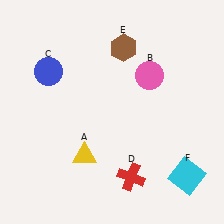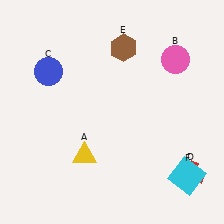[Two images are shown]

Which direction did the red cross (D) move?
The red cross (D) moved right.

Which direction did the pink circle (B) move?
The pink circle (B) moved right.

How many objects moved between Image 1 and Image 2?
2 objects moved between the two images.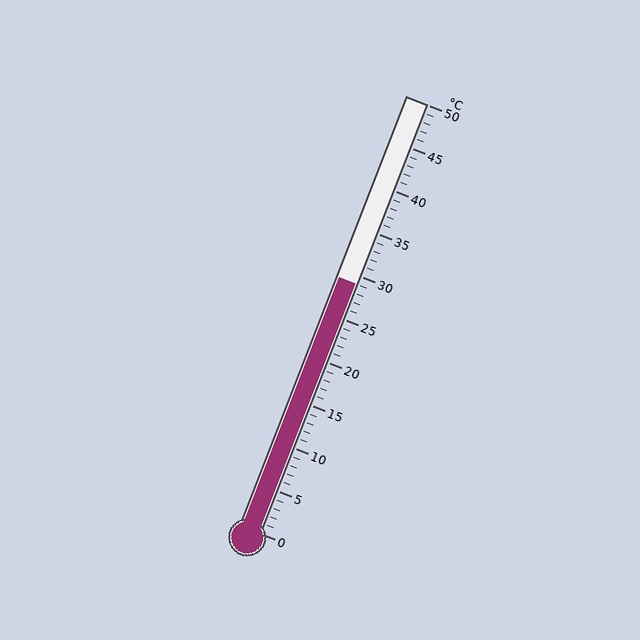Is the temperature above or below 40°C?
The temperature is below 40°C.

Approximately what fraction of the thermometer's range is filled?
The thermometer is filled to approximately 60% of its range.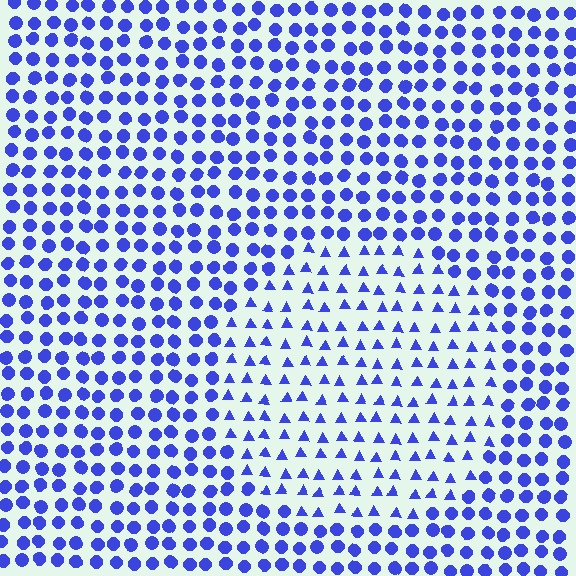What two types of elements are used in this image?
The image uses triangles inside the circle region and circles outside it.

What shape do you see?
I see a circle.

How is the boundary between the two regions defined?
The boundary is defined by a change in element shape: triangles inside vs. circles outside. All elements share the same color and spacing.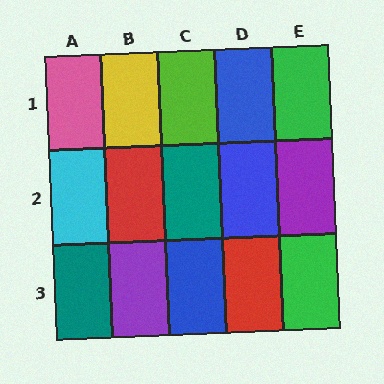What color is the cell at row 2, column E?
Purple.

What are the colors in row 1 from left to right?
Pink, yellow, lime, blue, green.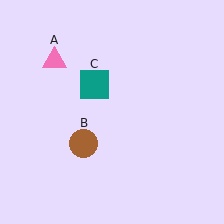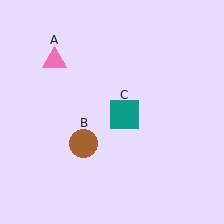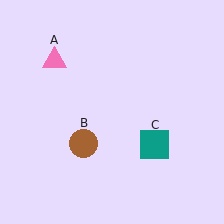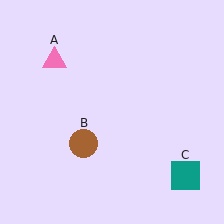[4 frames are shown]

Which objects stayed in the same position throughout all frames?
Pink triangle (object A) and brown circle (object B) remained stationary.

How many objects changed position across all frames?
1 object changed position: teal square (object C).